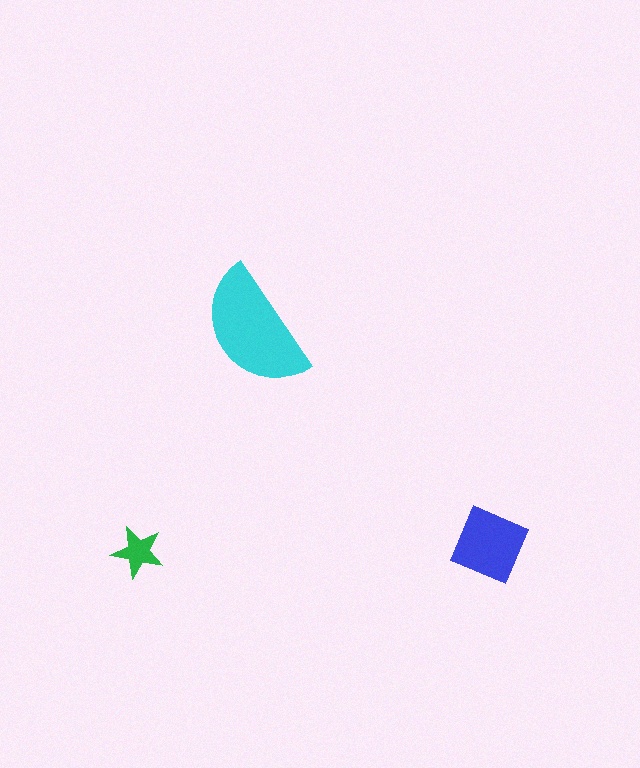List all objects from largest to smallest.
The cyan semicircle, the blue diamond, the green star.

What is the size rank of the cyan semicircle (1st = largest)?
1st.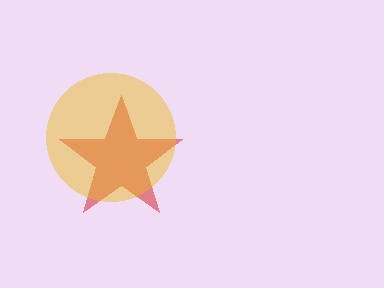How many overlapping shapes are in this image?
There are 2 overlapping shapes in the image.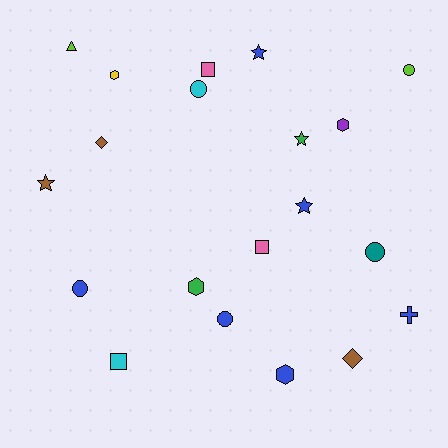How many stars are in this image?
There are 4 stars.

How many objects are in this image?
There are 20 objects.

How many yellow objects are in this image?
There is 1 yellow object.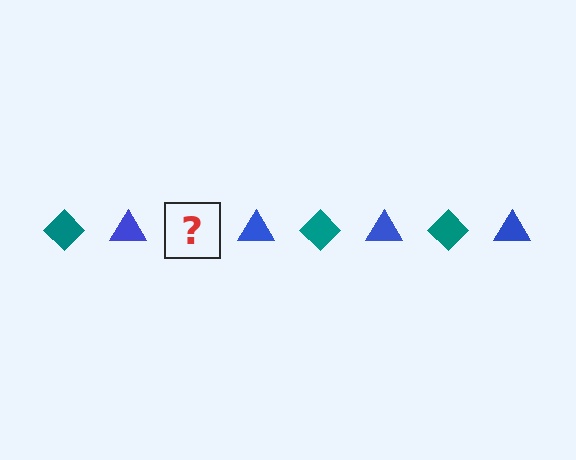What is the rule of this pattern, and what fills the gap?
The rule is that the pattern alternates between teal diamond and blue triangle. The gap should be filled with a teal diamond.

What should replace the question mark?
The question mark should be replaced with a teal diamond.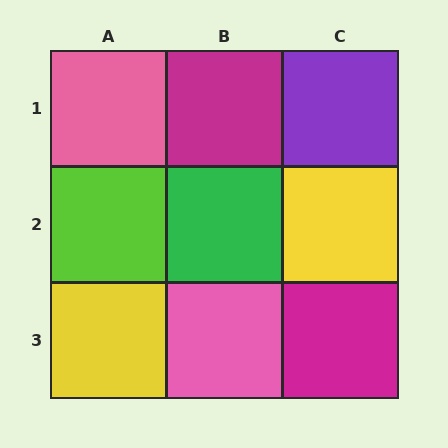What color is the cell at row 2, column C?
Yellow.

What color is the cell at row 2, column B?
Green.